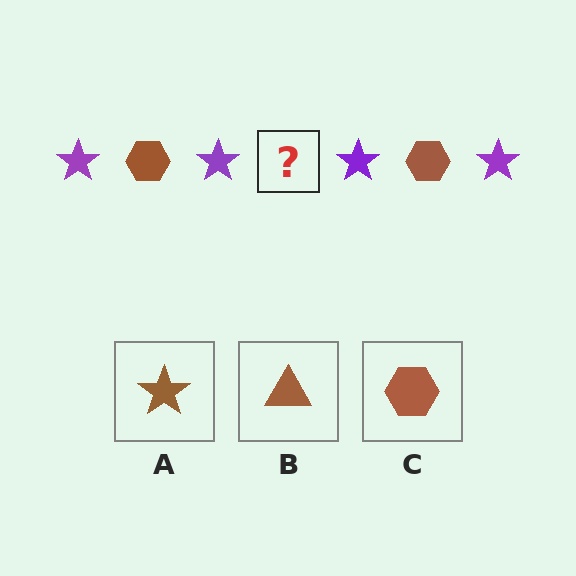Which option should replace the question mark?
Option C.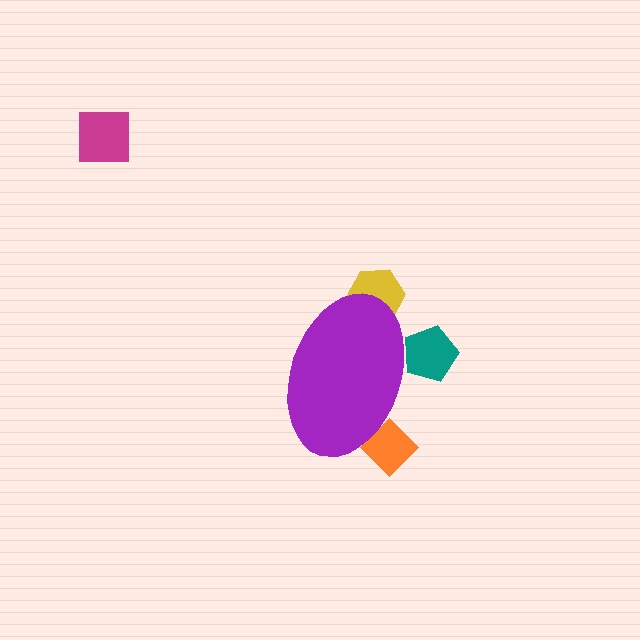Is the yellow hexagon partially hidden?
Yes, the yellow hexagon is partially hidden behind the purple ellipse.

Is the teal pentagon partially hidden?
Yes, the teal pentagon is partially hidden behind the purple ellipse.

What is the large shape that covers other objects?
A purple ellipse.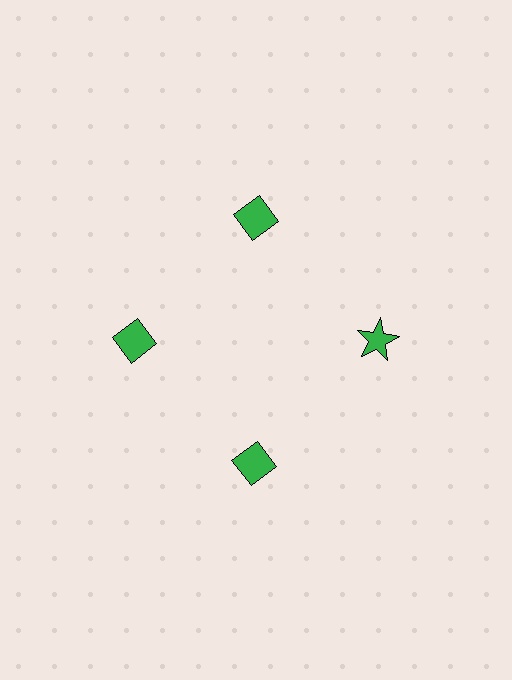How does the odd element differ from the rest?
It has a different shape: star instead of diamond.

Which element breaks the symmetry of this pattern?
The green star at roughly the 3 o'clock position breaks the symmetry. All other shapes are green diamonds.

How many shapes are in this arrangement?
There are 4 shapes arranged in a ring pattern.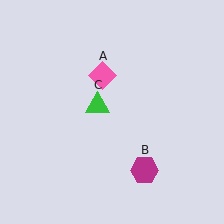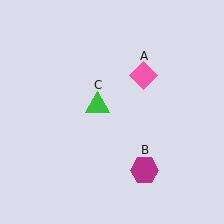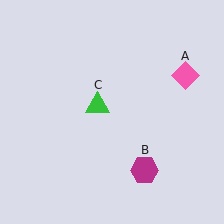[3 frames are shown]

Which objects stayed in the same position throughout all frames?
Magenta hexagon (object B) and green triangle (object C) remained stationary.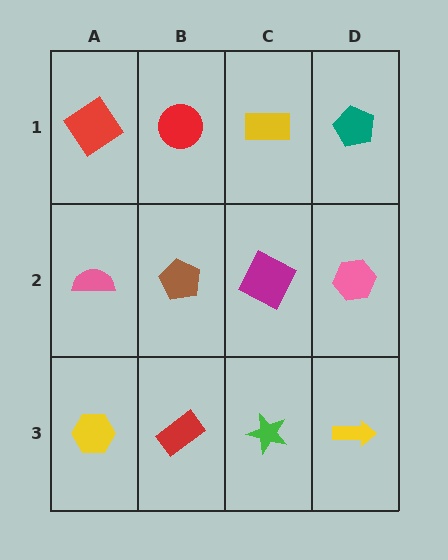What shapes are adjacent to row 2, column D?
A teal pentagon (row 1, column D), a yellow arrow (row 3, column D), a magenta square (row 2, column C).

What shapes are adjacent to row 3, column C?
A magenta square (row 2, column C), a red rectangle (row 3, column B), a yellow arrow (row 3, column D).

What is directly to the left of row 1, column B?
A red diamond.